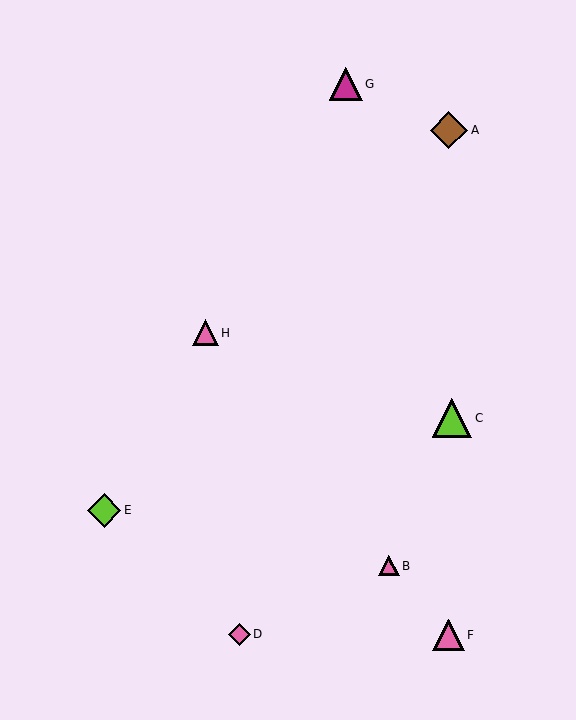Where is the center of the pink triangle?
The center of the pink triangle is at (206, 333).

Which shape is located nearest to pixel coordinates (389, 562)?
The pink triangle (labeled B) at (389, 566) is nearest to that location.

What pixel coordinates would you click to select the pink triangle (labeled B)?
Click at (389, 566) to select the pink triangle B.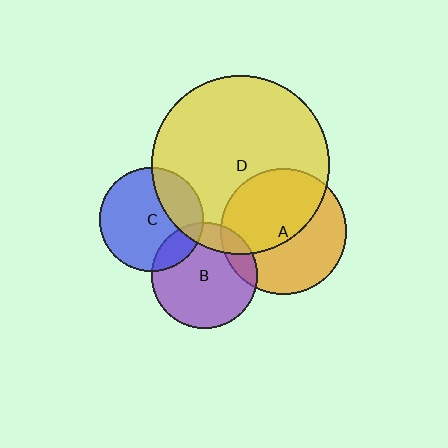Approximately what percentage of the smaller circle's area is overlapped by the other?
Approximately 15%.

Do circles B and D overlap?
Yes.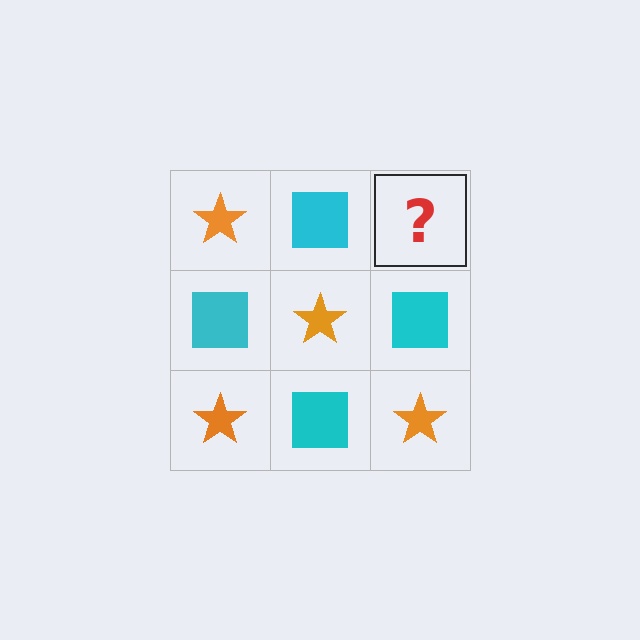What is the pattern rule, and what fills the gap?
The rule is that it alternates orange star and cyan square in a checkerboard pattern. The gap should be filled with an orange star.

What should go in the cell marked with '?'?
The missing cell should contain an orange star.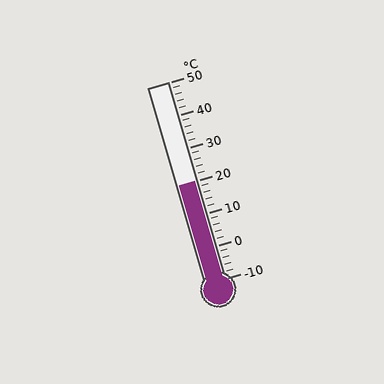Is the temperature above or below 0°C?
The temperature is above 0°C.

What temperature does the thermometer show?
The thermometer shows approximately 20°C.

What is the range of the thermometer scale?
The thermometer scale ranges from -10°C to 50°C.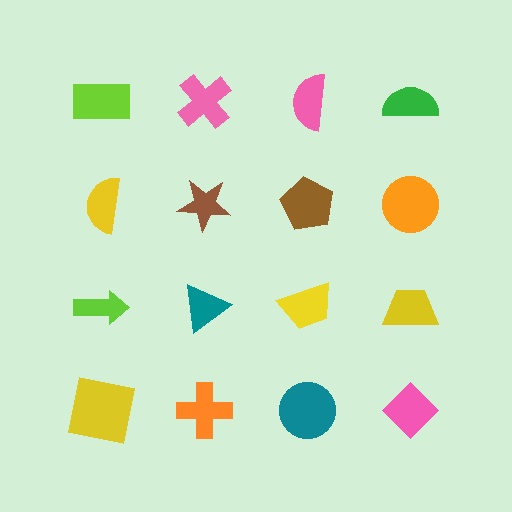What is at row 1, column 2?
A pink cross.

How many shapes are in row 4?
4 shapes.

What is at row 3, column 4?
A yellow trapezoid.